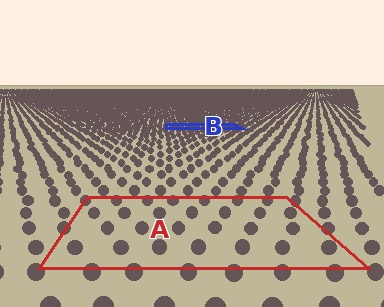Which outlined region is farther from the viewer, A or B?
Region B is farther from the viewer — the texture elements inside it appear smaller and more densely packed.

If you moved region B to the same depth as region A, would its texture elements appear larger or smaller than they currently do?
They would appear larger. At a closer depth, the same texture elements are projected at a bigger on-screen size.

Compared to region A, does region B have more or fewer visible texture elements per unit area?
Region B has more texture elements per unit area — they are packed more densely because it is farther away.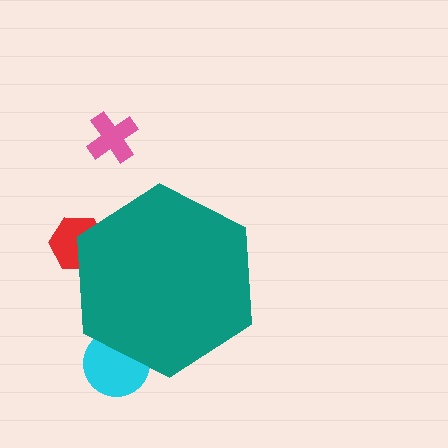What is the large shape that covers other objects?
A teal hexagon.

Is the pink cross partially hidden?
No, the pink cross is fully visible.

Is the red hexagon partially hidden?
Yes, the red hexagon is partially hidden behind the teal hexagon.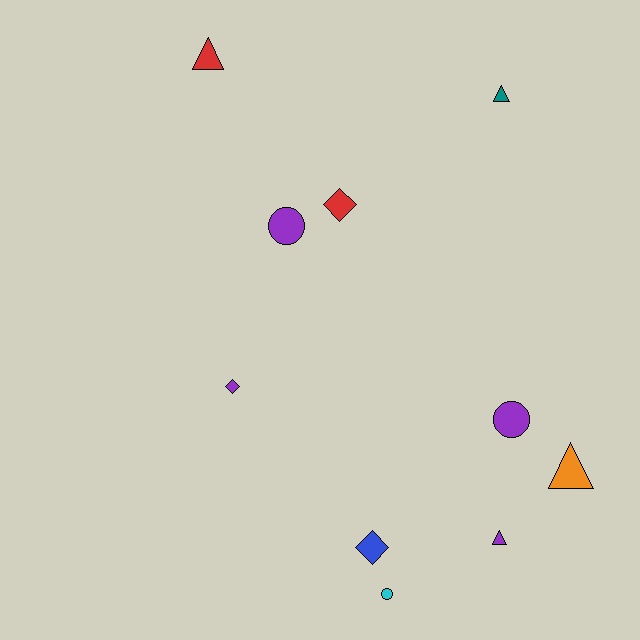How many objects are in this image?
There are 10 objects.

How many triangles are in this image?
There are 4 triangles.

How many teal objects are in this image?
There is 1 teal object.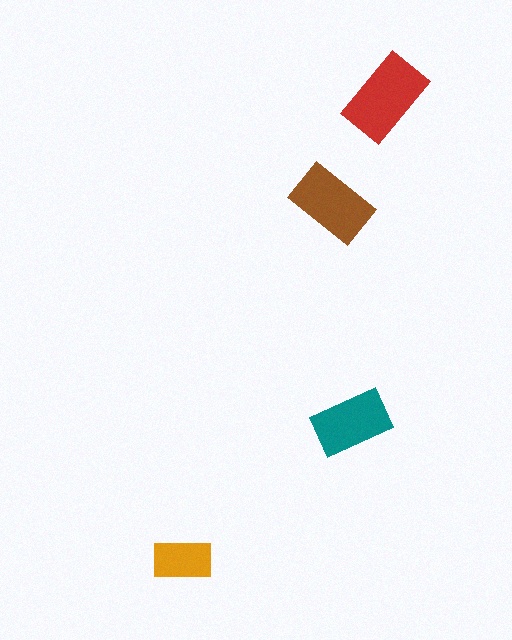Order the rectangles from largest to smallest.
the red one, the brown one, the teal one, the orange one.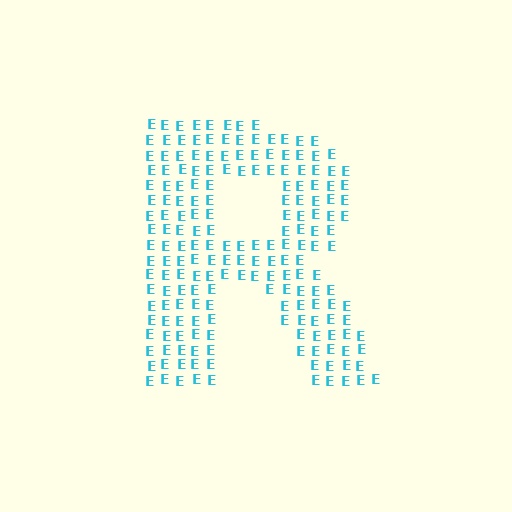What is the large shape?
The large shape is the letter R.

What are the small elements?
The small elements are letter E's.